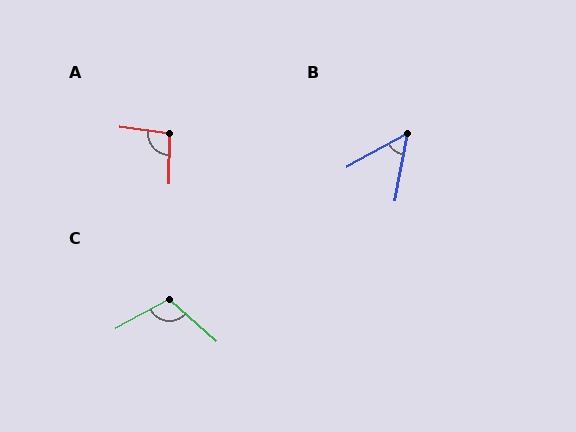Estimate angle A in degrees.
Approximately 97 degrees.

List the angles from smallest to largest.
B (51°), A (97°), C (109°).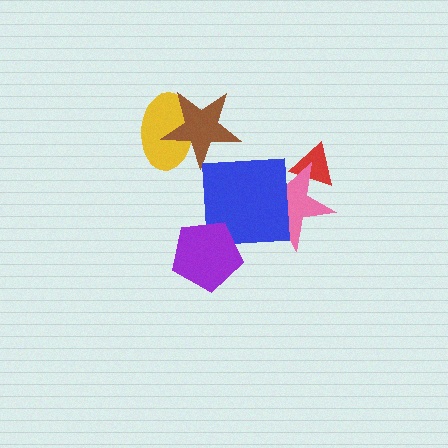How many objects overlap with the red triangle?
1 object overlaps with the red triangle.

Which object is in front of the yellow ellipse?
The brown star is in front of the yellow ellipse.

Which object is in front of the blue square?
The purple pentagon is in front of the blue square.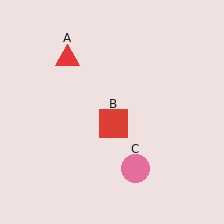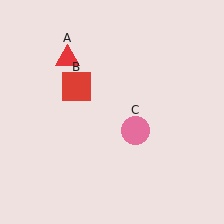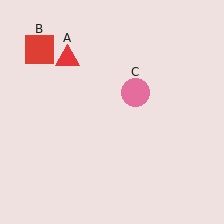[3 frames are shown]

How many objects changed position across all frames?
2 objects changed position: red square (object B), pink circle (object C).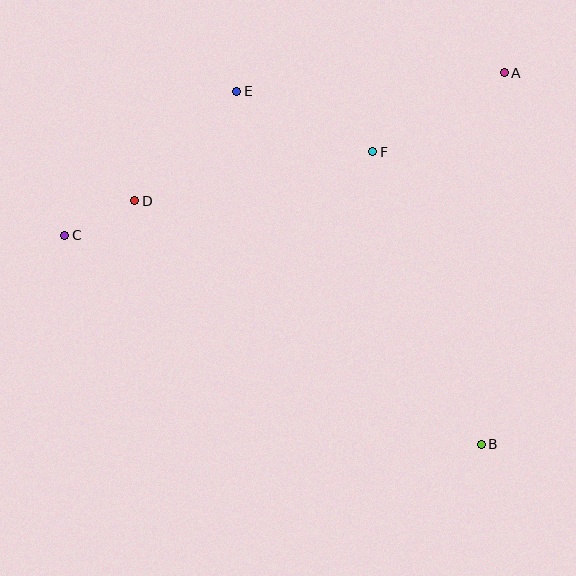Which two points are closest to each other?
Points C and D are closest to each other.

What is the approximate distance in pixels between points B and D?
The distance between B and D is approximately 424 pixels.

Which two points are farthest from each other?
Points A and C are farthest from each other.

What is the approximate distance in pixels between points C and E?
The distance between C and E is approximately 224 pixels.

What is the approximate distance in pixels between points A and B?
The distance between A and B is approximately 372 pixels.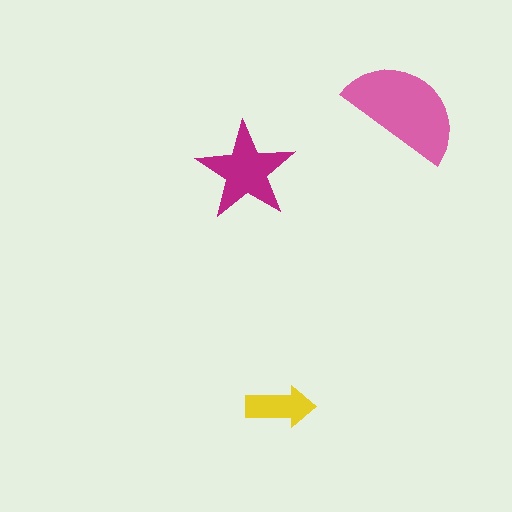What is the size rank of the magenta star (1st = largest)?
2nd.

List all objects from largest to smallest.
The pink semicircle, the magenta star, the yellow arrow.